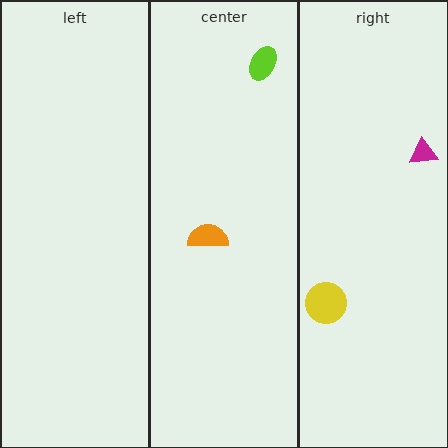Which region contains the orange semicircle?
The center region.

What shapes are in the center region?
The lime ellipse, the orange semicircle.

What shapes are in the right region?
The magenta triangle, the yellow circle.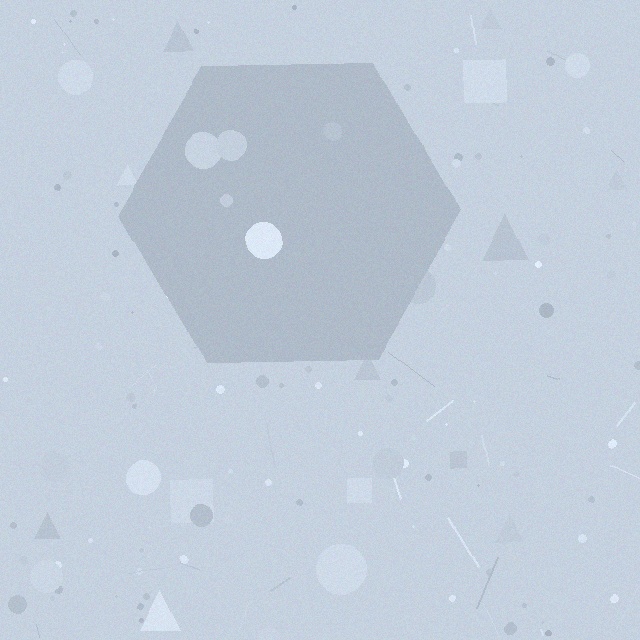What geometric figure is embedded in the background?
A hexagon is embedded in the background.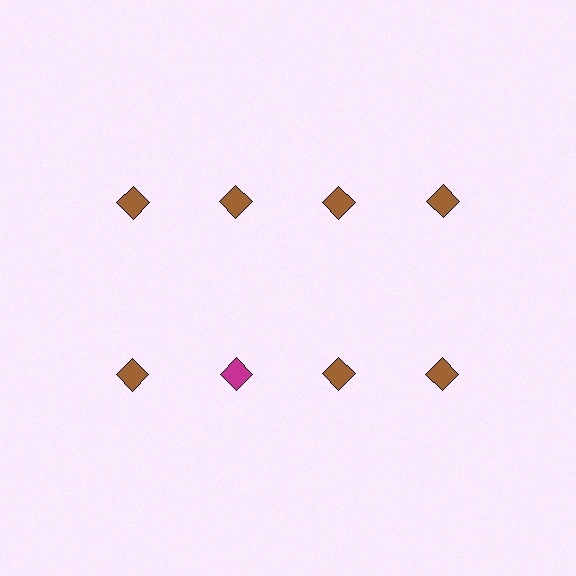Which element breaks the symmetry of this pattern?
The magenta diamond in the second row, second from left column breaks the symmetry. All other shapes are brown diamonds.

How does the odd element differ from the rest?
It has a different color: magenta instead of brown.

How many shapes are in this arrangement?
There are 8 shapes arranged in a grid pattern.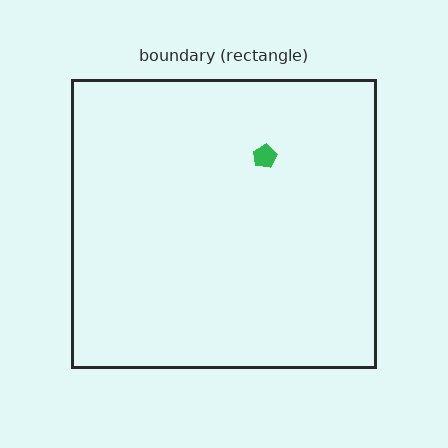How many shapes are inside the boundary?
1 inside, 0 outside.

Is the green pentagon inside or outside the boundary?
Inside.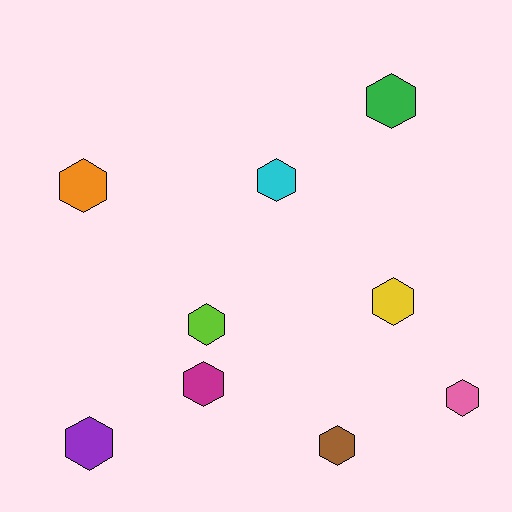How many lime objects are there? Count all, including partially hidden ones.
There is 1 lime object.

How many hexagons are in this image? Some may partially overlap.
There are 9 hexagons.